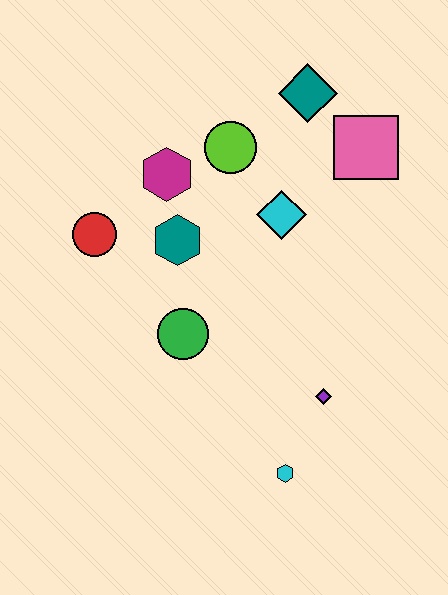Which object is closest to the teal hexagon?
The magenta hexagon is closest to the teal hexagon.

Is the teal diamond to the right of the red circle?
Yes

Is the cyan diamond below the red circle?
No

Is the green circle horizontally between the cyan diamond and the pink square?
No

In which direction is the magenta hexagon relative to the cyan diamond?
The magenta hexagon is to the left of the cyan diamond.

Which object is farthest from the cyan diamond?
The cyan hexagon is farthest from the cyan diamond.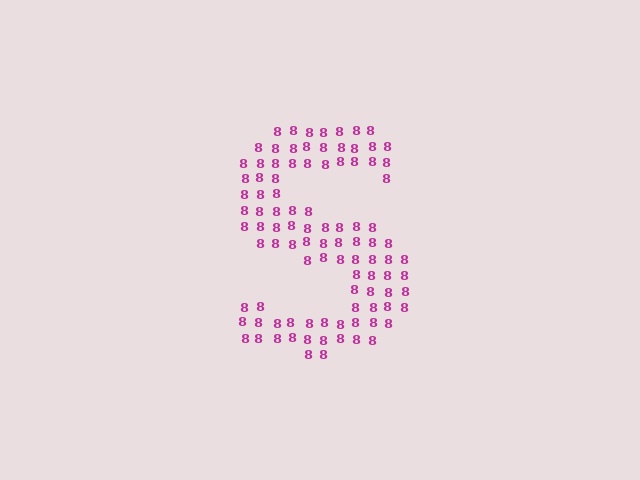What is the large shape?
The large shape is the letter S.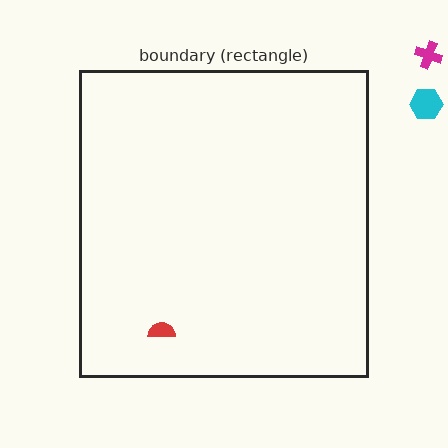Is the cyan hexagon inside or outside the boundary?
Outside.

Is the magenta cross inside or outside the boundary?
Outside.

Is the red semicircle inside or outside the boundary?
Inside.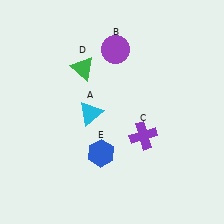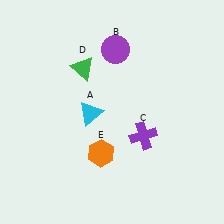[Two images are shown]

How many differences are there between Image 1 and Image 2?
There is 1 difference between the two images.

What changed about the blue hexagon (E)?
In Image 1, E is blue. In Image 2, it changed to orange.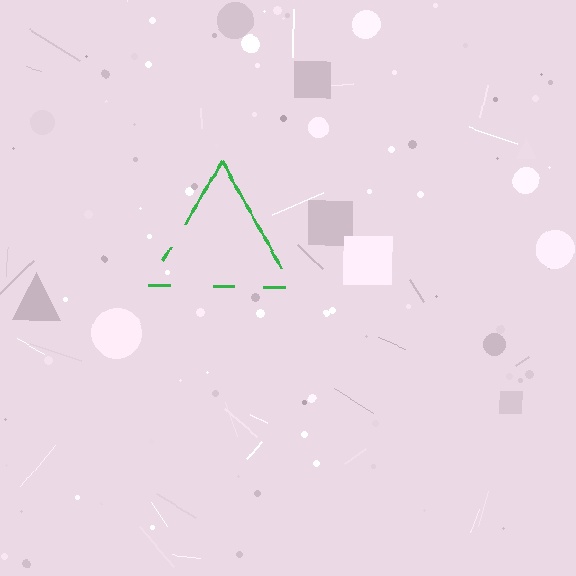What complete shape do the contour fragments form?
The contour fragments form a triangle.